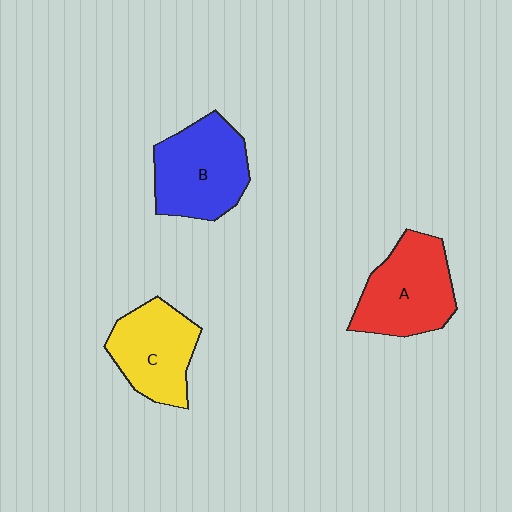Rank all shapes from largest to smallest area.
From largest to smallest: B (blue), A (red), C (yellow).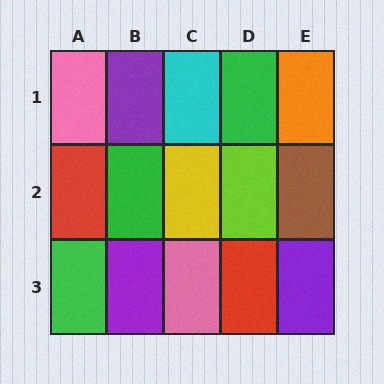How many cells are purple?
3 cells are purple.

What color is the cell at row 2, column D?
Lime.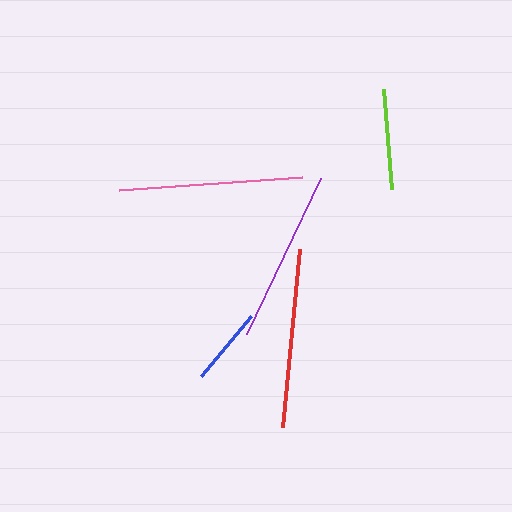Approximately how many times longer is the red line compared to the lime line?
The red line is approximately 1.8 times the length of the lime line.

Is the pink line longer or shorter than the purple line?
The pink line is longer than the purple line.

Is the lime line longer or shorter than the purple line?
The purple line is longer than the lime line.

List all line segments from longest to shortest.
From longest to shortest: pink, red, purple, lime, blue.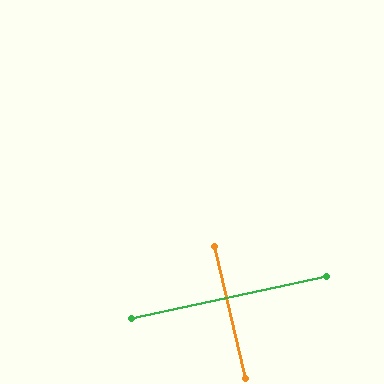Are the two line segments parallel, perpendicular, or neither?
Perpendicular — they meet at approximately 89°.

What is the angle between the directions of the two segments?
Approximately 89 degrees.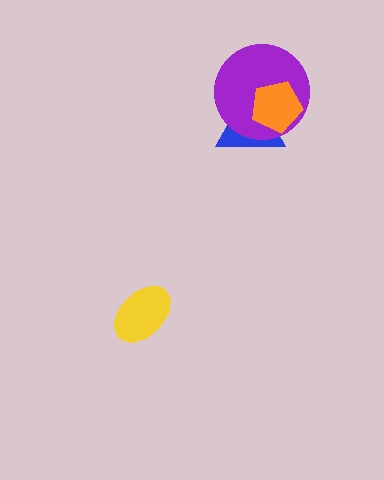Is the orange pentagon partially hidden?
No, no other shape covers it.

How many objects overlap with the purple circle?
2 objects overlap with the purple circle.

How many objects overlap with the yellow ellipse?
0 objects overlap with the yellow ellipse.